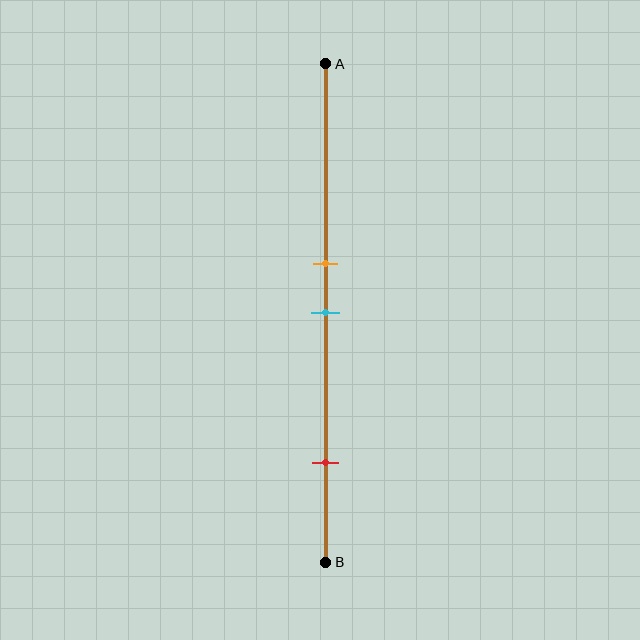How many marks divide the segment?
There are 3 marks dividing the segment.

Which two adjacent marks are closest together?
The orange and cyan marks are the closest adjacent pair.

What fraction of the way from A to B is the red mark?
The red mark is approximately 80% (0.8) of the way from A to B.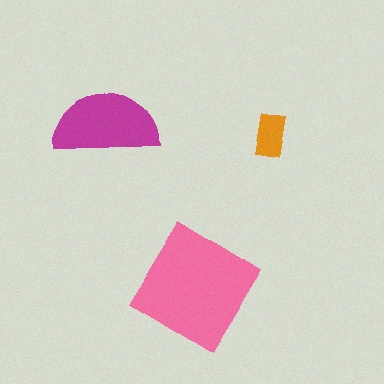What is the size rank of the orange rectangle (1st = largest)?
3rd.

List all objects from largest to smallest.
The pink diamond, the magenta semicircle, the orange rectangle.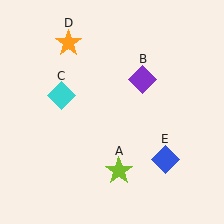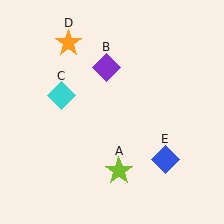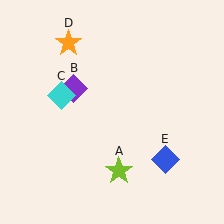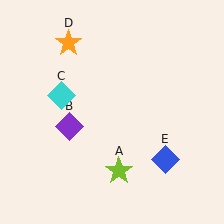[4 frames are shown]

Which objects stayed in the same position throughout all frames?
Lime star (object A) and cyan diamond (object C) and orange star (object D) and blue diamond (object E) remained stationary.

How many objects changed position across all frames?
1 object changed position: purple diamond (object B).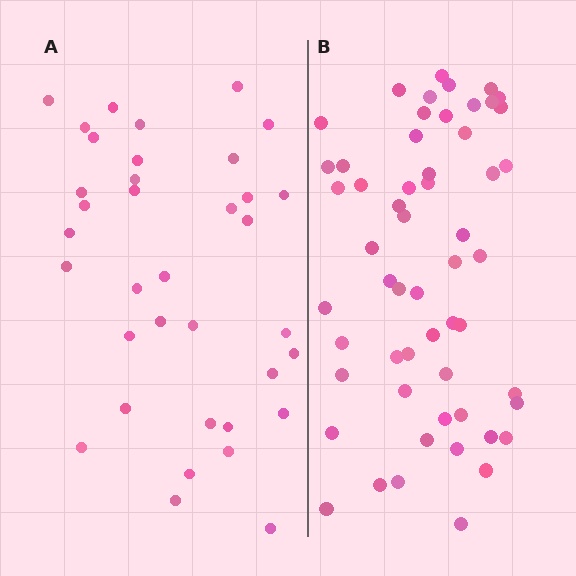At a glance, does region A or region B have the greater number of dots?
Region B (the right region) has more dots.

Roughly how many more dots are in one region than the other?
Region B has approximately 20 more dots than region A.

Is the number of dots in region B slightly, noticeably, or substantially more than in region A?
Region B has substantially more. The ratio is roughly 1.6 to 1.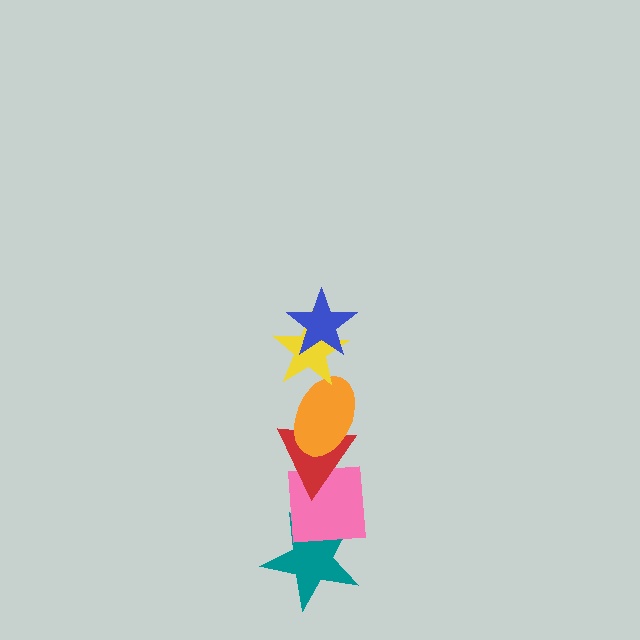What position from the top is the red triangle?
The red triangle is 4th from the top.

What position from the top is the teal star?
The teal star is 6th from the top.